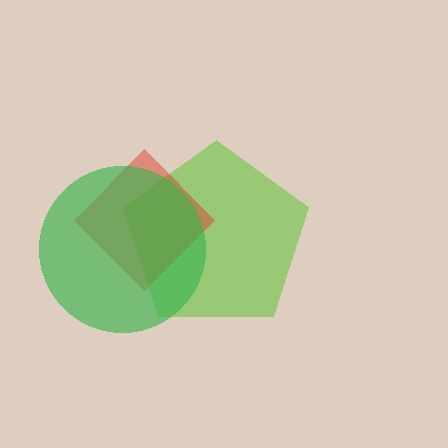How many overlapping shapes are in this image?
There are 3 overlapping shapes in the image.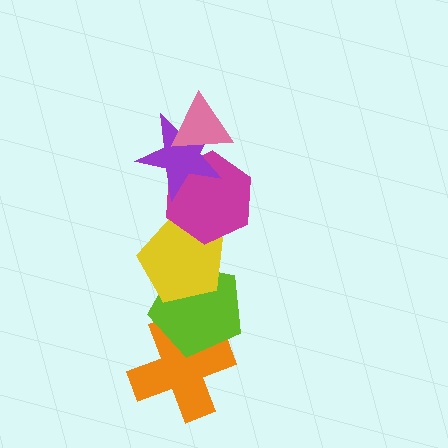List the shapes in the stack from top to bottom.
From top to bottom: the pink triangle, the purple star, the magenta hexagon, the yellow pentagon, the lime pentagon, the orange cross.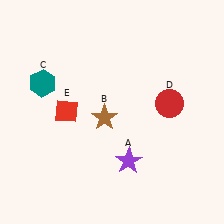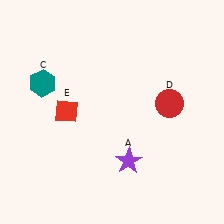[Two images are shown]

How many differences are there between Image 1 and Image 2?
There is 1 difference between the two images.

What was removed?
The brown star (B) was removed in Image 2.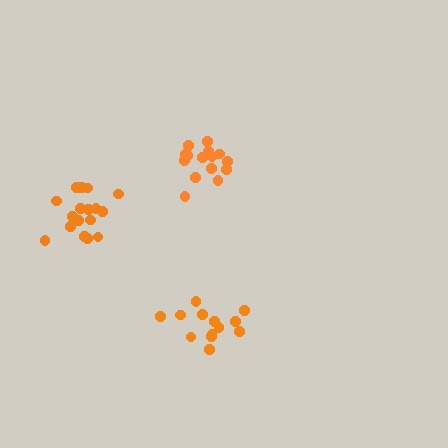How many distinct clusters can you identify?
There are 3 distinct clusters.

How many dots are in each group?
Group 1: 13 dots, Group 2: 15 dots, Group 3: 17 dots (45 total).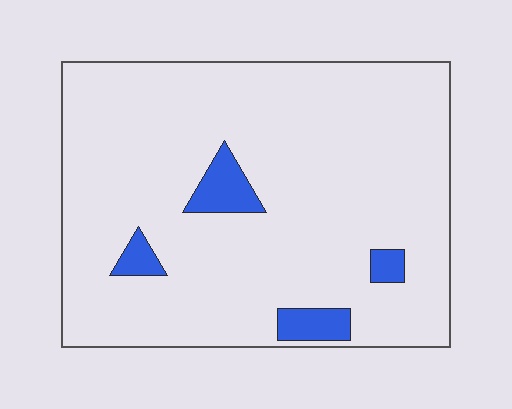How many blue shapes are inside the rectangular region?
4.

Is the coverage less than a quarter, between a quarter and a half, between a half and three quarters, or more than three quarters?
Less than a quarter.